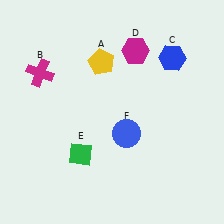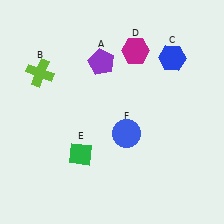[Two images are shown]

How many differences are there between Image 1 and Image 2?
There are 2 differences between the two images.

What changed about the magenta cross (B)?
In Image 1, B is magenta. In Image 2, it changed to lime.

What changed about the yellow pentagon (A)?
In Image 1, A is yellow. In Image 2, it changed to purple.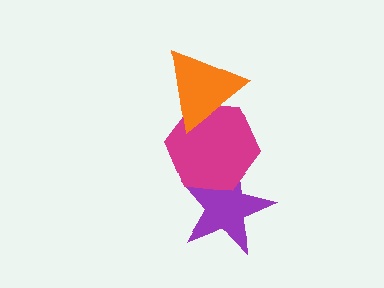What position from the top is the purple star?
The purple star is 3rd from the top.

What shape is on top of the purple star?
The magenta hexagon is on top of the purple star.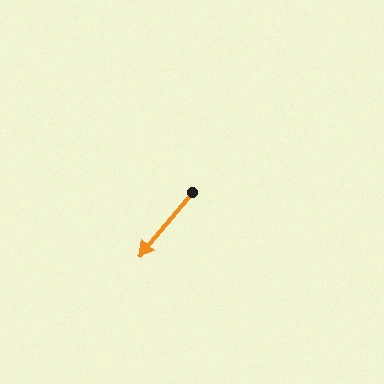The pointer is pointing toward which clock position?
Roughly 7 o'clock.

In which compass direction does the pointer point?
Southwest.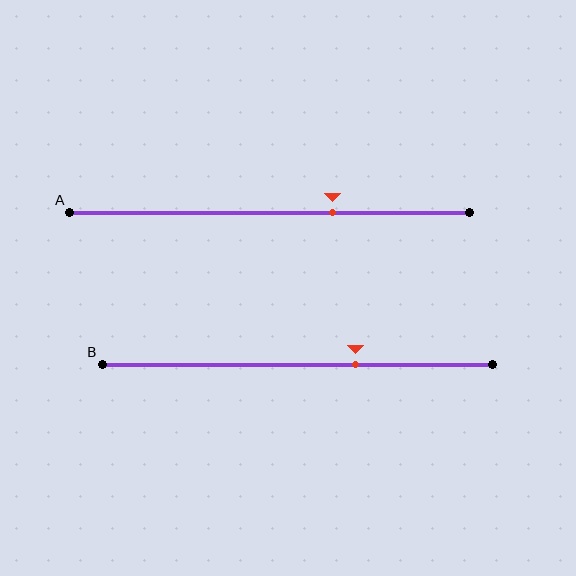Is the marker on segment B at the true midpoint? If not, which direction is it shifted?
No, the marker on segment B is shifted to the right by about 15% of the segment length.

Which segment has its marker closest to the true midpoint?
Segment B has its marker closest to the true midpoint.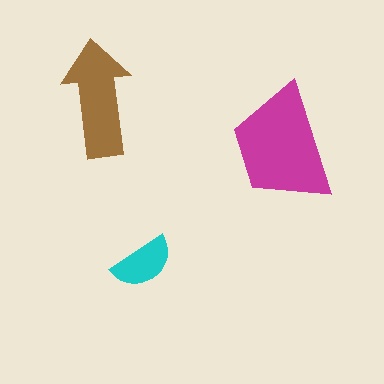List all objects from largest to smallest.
The magenta trapezoid, the brown arrow, the cyan semicircle.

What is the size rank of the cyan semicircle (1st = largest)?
3rd.